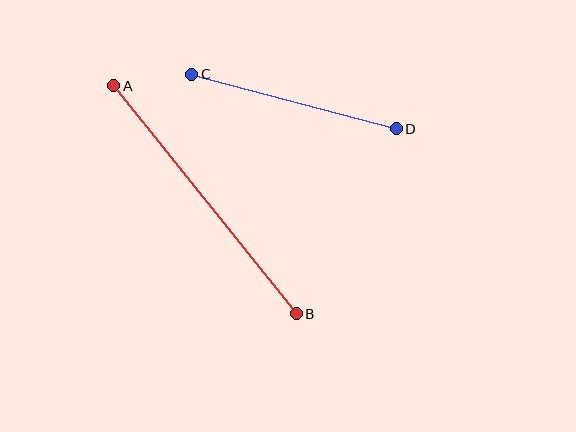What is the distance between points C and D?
The distance is approximately 212 pixels.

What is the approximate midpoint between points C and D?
The midpoint is at approximately (294, 101) pixels.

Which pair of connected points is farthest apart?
Points A and B are farthest apart.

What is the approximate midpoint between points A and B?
The midpoint is at approximately (205, 200) pixels.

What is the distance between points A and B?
The distance is approximately 292 pixels.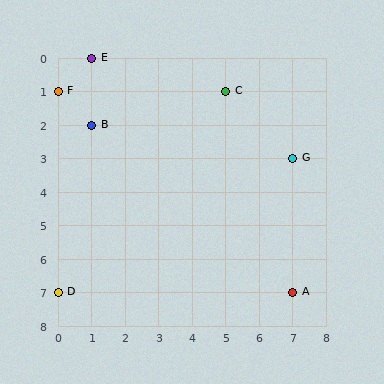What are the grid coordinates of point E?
Point E is at grid coordinates (1, 0).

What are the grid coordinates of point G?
Point G is at grid coordinates (7, 3).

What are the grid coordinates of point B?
Point B is at grid coordinates (1, 2).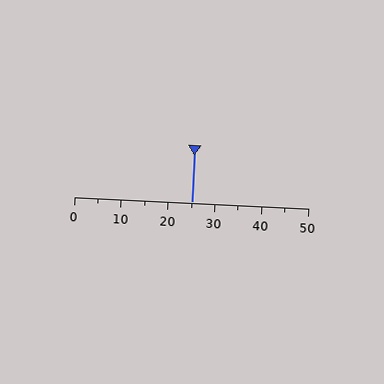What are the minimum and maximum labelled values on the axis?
The axis runs from 0 to 50.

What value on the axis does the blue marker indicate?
The marker indicates approximately 25.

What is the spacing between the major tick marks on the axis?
The major ticks are spaced 10 apart.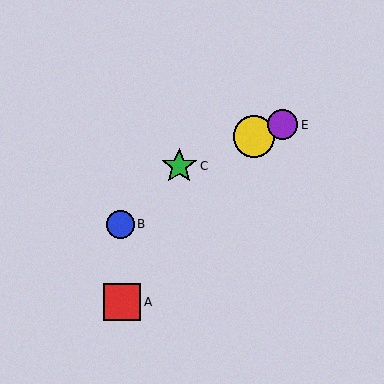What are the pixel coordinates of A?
Object A is at (122, 302).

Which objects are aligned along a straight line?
Objects C, D, E are aligned along a straight line.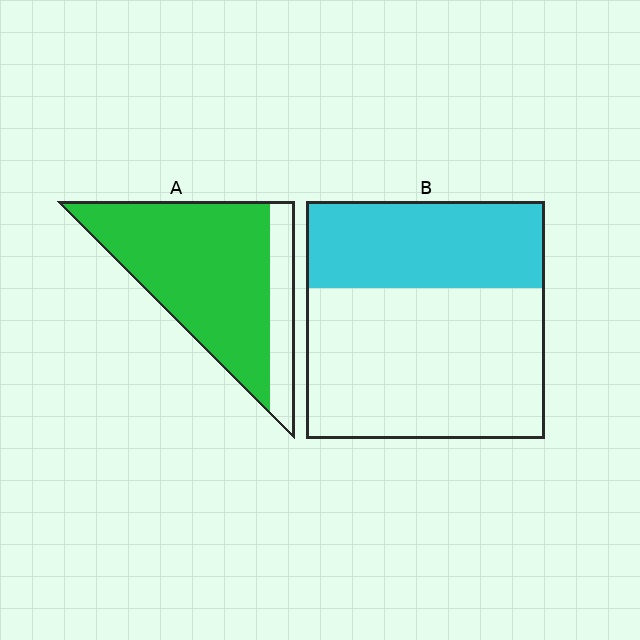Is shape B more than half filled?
No.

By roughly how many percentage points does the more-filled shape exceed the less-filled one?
By roughly 45 percentage points (A over B).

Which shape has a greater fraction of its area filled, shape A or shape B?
Shape A.